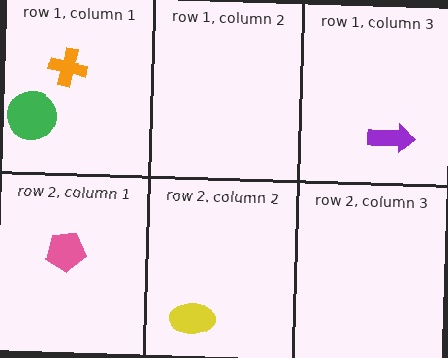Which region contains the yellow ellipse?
The row 2, column 2 region.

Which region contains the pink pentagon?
The row 2, column 1 region.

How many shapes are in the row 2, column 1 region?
1.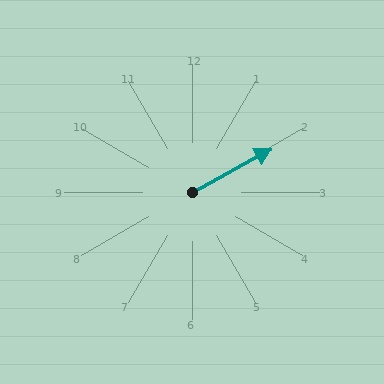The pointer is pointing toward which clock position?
Roughly 2 o'clock.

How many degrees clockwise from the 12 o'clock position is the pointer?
Approximately 61 degrees.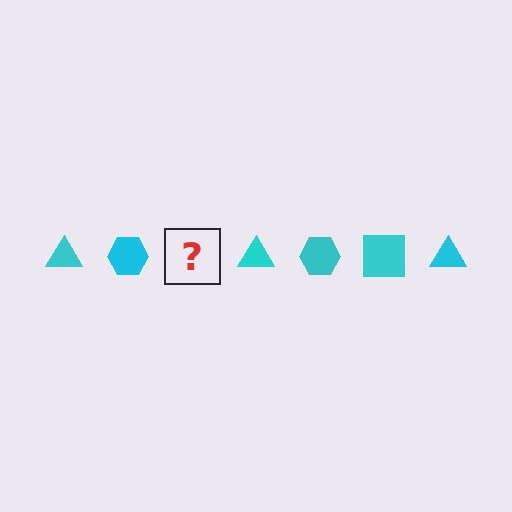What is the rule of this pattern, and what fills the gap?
The rule is that the pattern cycles through triangle, hexagon, square shapes in cyan. The gap should be filled with a cyan square.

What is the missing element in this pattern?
The missing element is a cyan square.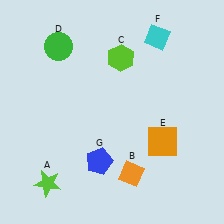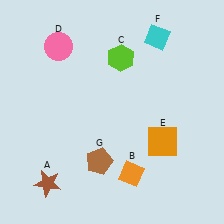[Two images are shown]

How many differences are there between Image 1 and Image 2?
There are 3 differences between the two images.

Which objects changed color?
A changed from lime to brown. D changed from green to pink. G changed from blue to brown.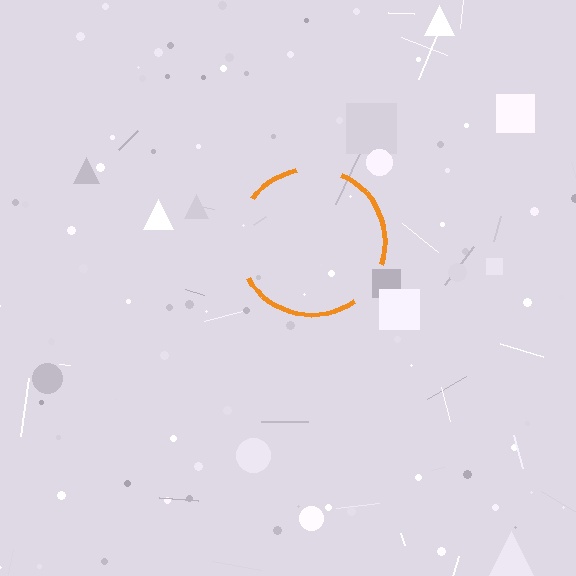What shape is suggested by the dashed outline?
The dashed outline suggests a circle.